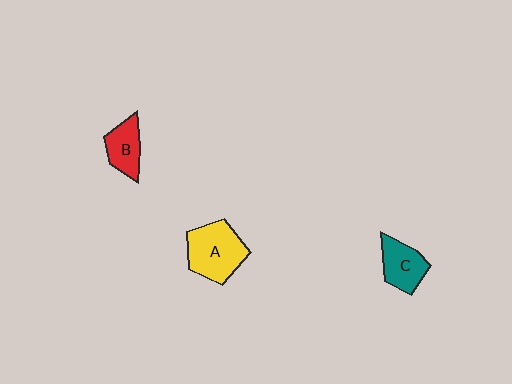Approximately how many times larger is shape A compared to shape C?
Approximately 1.5 times.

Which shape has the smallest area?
Shape B (red).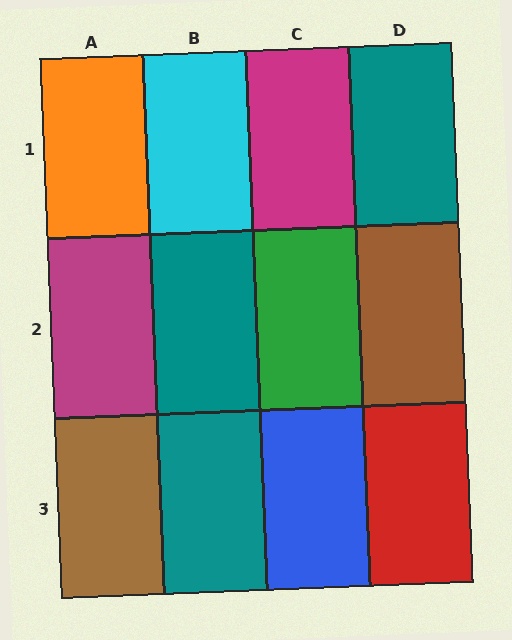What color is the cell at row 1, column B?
Cyan.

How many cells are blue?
1 cell is blue.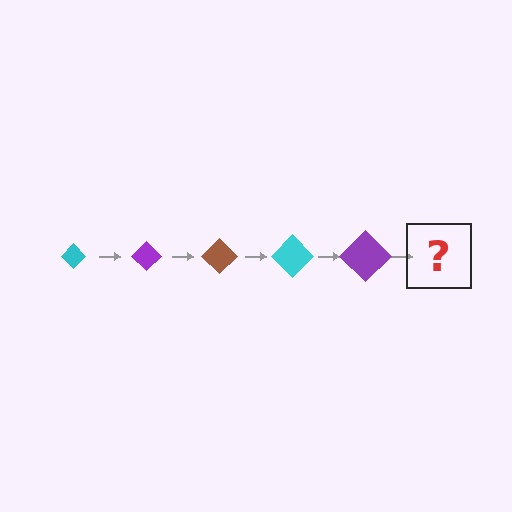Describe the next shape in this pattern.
It should be a brown diamond, larger than the previous one.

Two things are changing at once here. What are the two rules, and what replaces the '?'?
The two rules are that the diamond grows larger each step and the color cycles through cyan, purple, and brown. The '?' should be a brown diamond, larger than the previous one.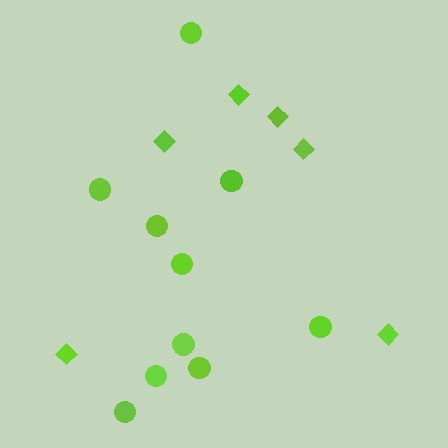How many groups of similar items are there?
There are 2 groups: one group of diamonds (6) and one group of circles (10).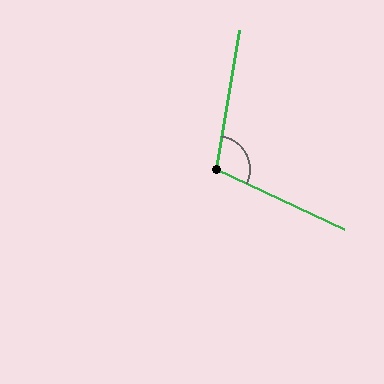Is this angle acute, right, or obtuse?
It is obtuse.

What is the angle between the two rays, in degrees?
Approximately 106 degrees.